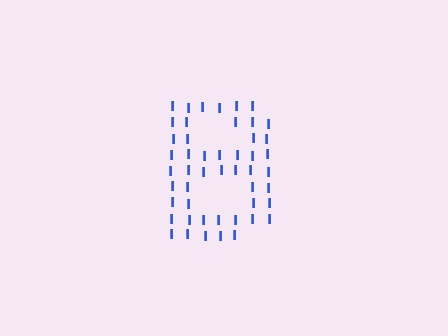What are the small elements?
The small elements are letter I's.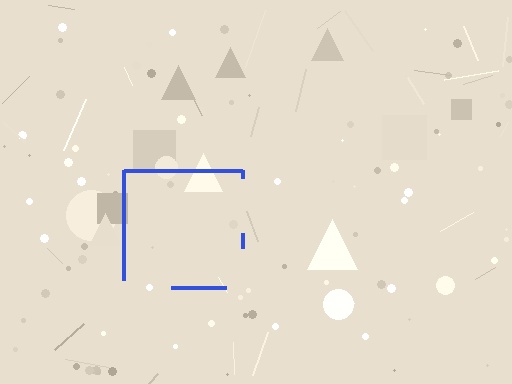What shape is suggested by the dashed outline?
The dashed outline suggests a square.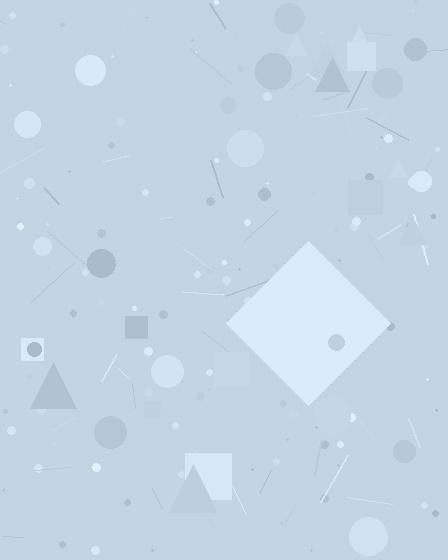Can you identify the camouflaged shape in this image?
The camouflaged shape is a diamond.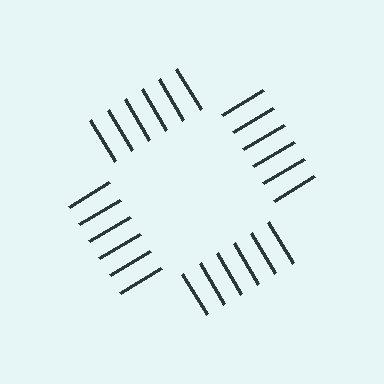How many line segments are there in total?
24 — 6 along each of the 4 edges.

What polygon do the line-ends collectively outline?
An illusory square — the line segments terminate on its edges but no continuous stroke is drawn.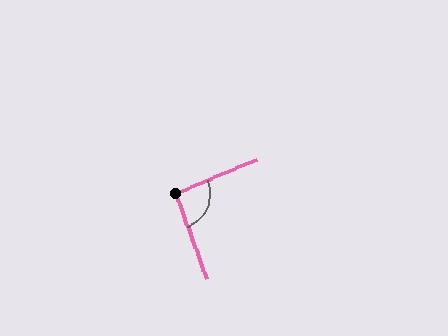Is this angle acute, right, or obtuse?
It is approximately a right angle.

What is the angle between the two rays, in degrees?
Approximately 94 degrees.